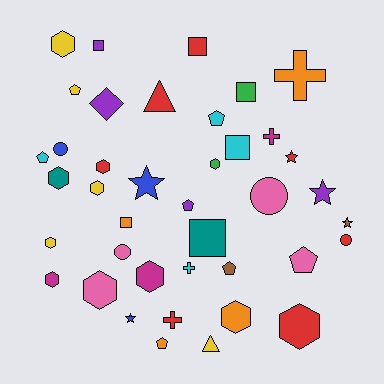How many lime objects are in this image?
There are no lime objects.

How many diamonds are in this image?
There is 1 diamond.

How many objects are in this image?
There are 40 objects.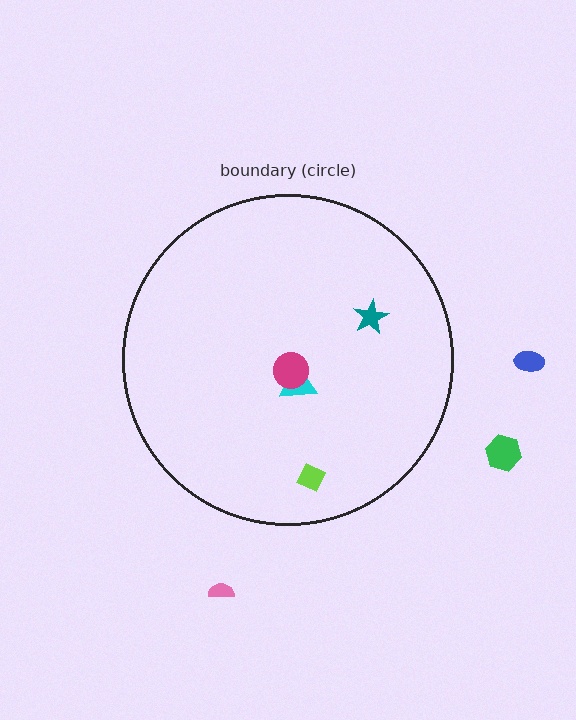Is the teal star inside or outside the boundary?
Inside.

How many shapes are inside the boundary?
4 inside, 3 outside.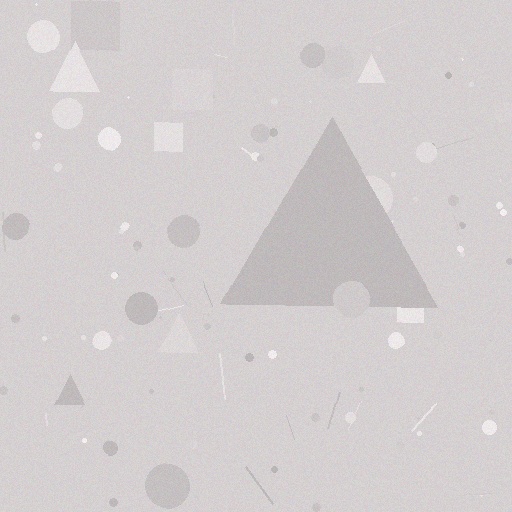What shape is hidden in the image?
A triangle is hidden in the image.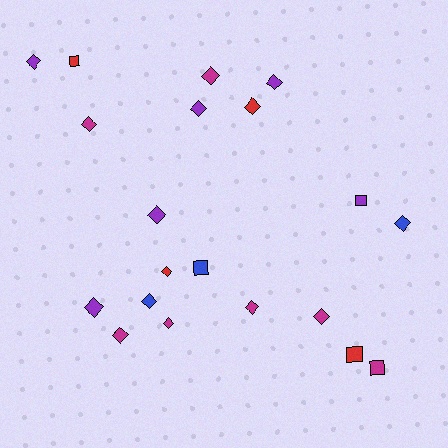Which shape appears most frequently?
Diamond, with 15 objects.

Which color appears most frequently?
Magenta, with 7 objects.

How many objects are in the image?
There are 20 objects.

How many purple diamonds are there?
There are 5 purple diamonds.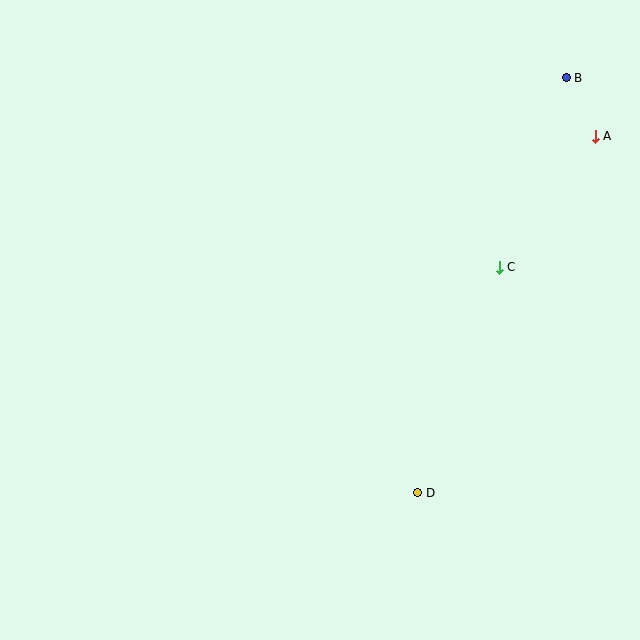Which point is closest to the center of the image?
Point C at (499, 267) is closest to the center.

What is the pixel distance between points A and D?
The distance between A and D is 399 pixels.